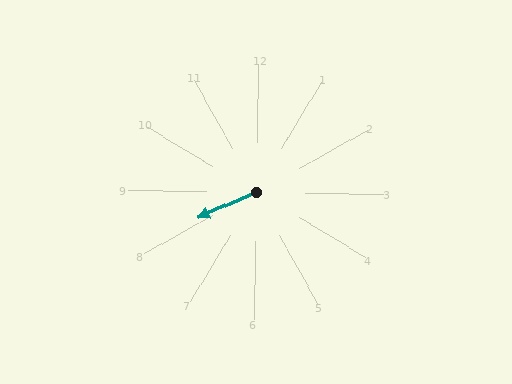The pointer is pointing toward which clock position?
Roughly 8 o'clock.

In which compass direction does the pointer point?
Southwest.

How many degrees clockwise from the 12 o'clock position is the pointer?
Approximately 245 degrees.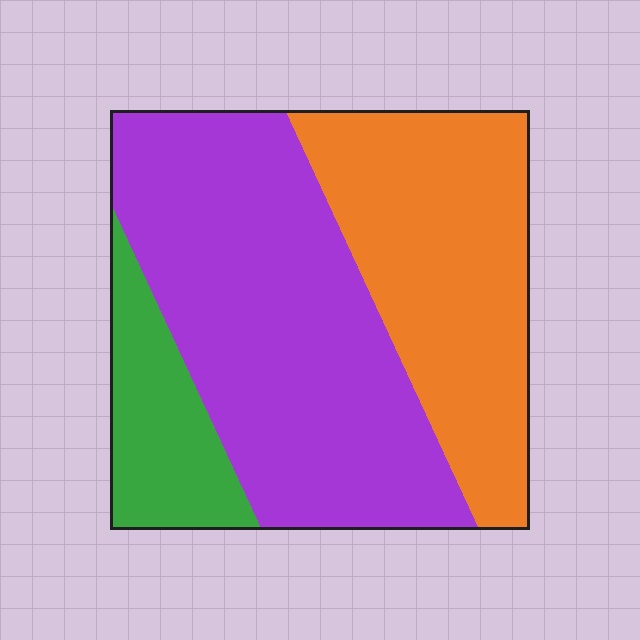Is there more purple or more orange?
Purple.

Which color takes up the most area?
Purple, at roughly 50%.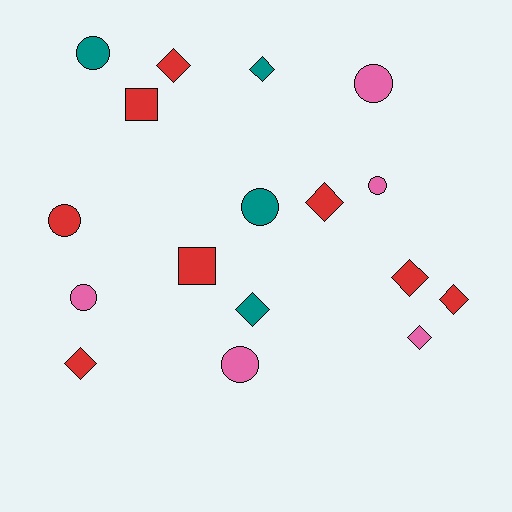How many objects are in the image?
There are 17 objects.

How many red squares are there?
There are 2 red squares.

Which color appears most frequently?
Red, with 8 objects.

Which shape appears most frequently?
Diamond, with 8 objects.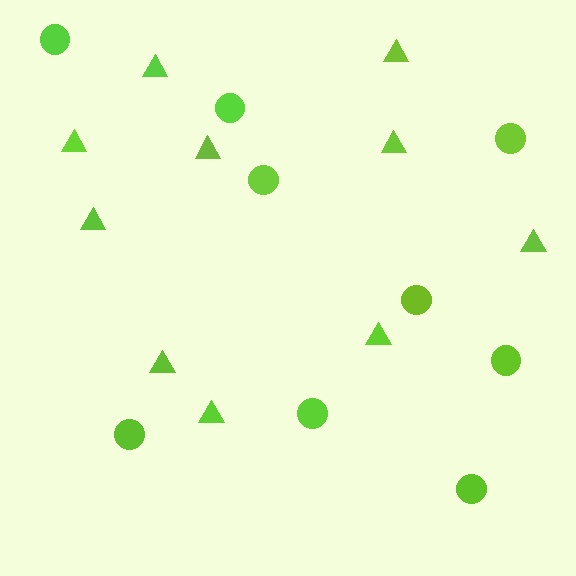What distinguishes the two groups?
There are 2 groups: one group of triangles (10) and one group of circles (9).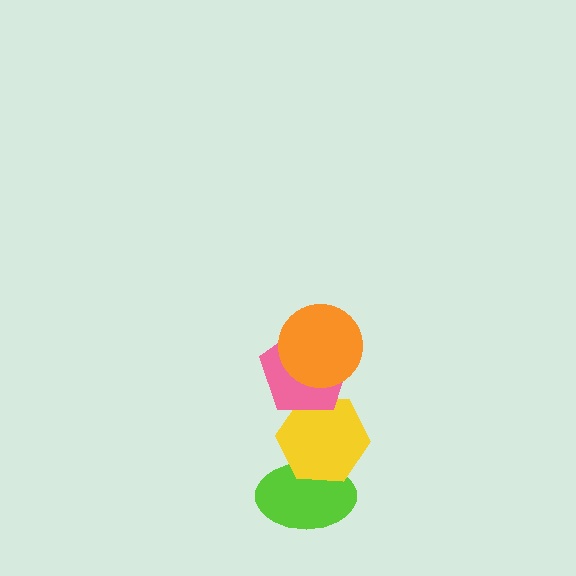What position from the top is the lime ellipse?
The lime ellipse is 4th from the top.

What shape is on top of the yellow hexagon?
The pink pentagon is on top of the yellow hexagon.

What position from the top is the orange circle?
The orange circle is 1st from the top.